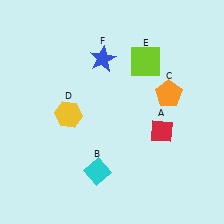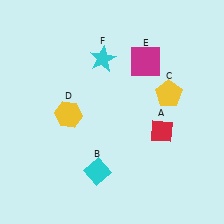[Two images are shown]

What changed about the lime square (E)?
In Image 1, E is lime. In Image 2, it changed to magenta.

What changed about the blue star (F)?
In Image 1, F is blue. In Image 2, it changed to cyan.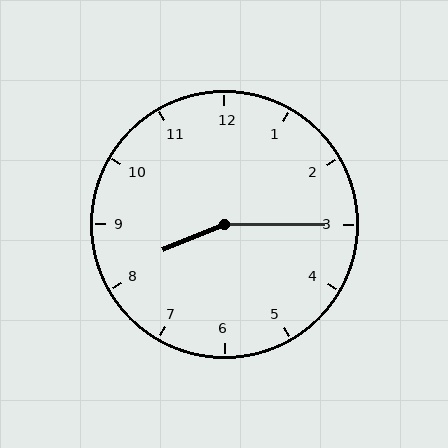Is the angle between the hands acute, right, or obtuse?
It is obtuse.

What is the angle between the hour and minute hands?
Approximately 158 degrees.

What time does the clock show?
8:15.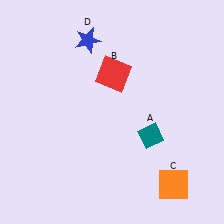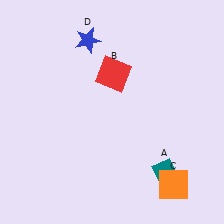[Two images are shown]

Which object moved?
The teal diamond (A) moved down.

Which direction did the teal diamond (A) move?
The teal diamond (A) moved down.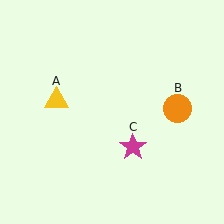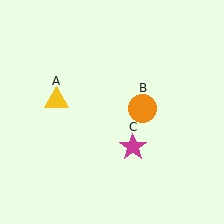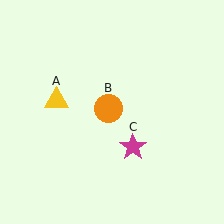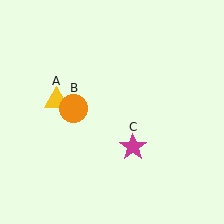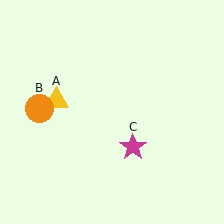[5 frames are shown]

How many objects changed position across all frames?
1 object changed position: orange circle (object B).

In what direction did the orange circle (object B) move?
The orange circle (object B) moved left.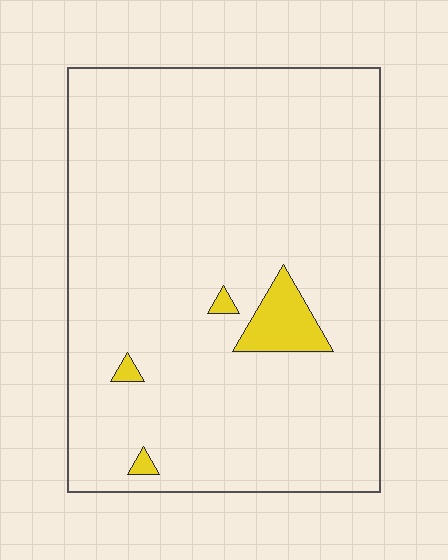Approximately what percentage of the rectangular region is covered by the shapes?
Approximately 5%.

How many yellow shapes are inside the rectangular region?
4.